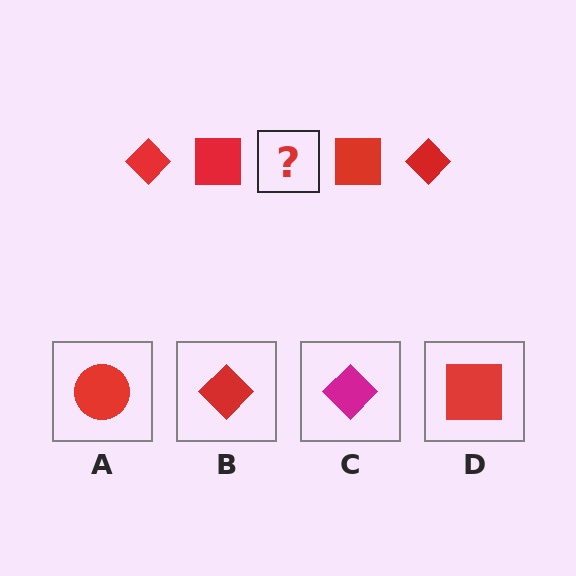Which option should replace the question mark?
Option B.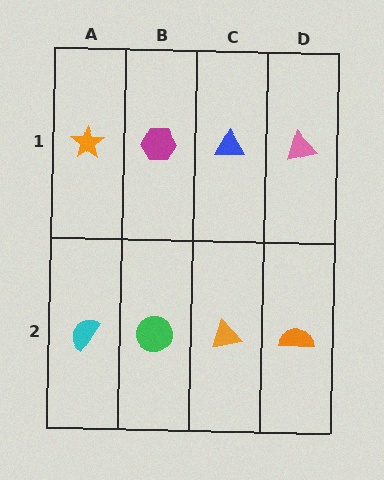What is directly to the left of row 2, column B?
A cyan semicircle.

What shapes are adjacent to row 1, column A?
A cyan semicircle (row 2, column A), a magenta hexagon (row 1, column B).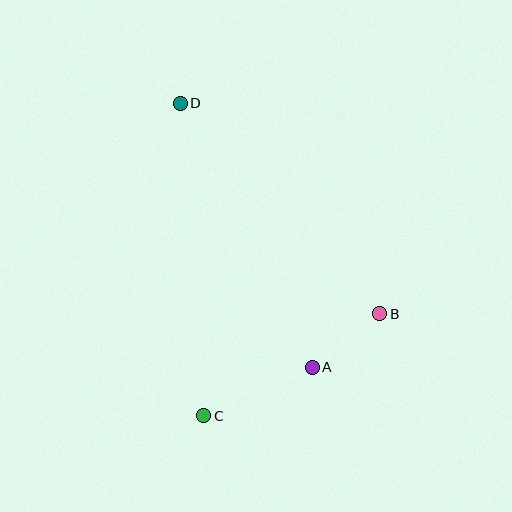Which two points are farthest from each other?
Points C and D are farthest from each other.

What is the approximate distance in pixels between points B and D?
The distance between B and D is approximately 290 pixels.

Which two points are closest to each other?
Points A and B are closest to each other.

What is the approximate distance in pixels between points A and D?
The distance between A and D is approximately 296 pixels.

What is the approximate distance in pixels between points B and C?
The distance between B and C is approximately 204 pixels.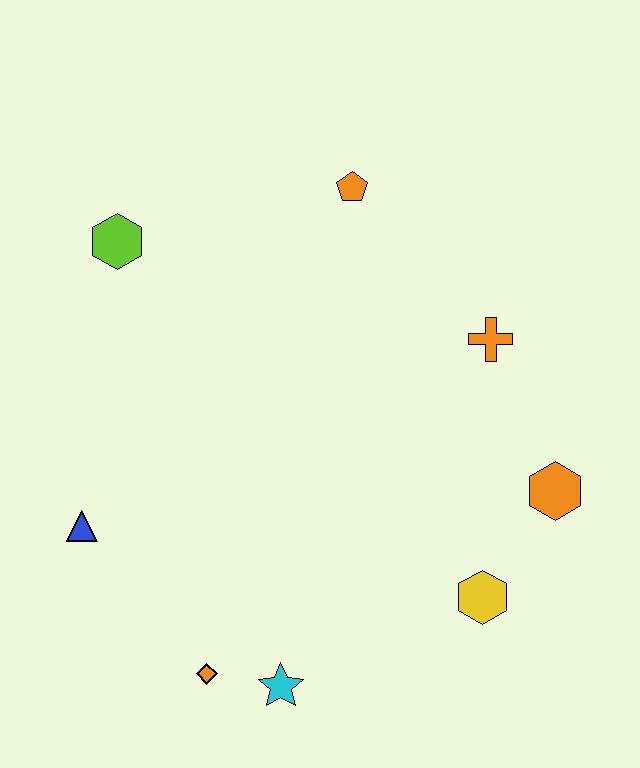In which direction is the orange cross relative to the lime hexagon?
The orange cross is to the right of the lime hexagon.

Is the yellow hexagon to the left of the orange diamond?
No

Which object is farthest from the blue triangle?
The orange hexagon is farthest from the blue triangle.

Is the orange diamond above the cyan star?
Yes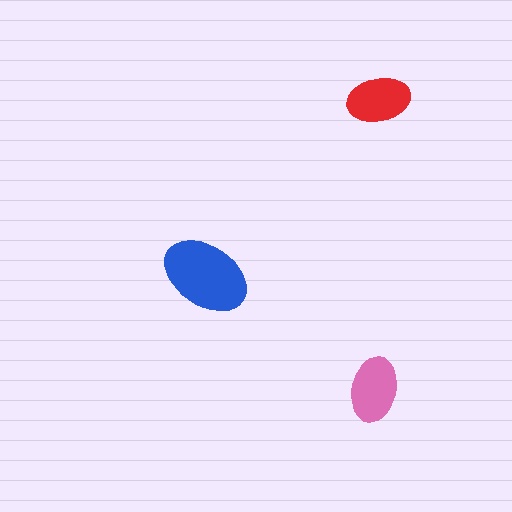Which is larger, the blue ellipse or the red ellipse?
The blue one.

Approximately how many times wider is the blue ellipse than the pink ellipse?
About 1.5 times wider.